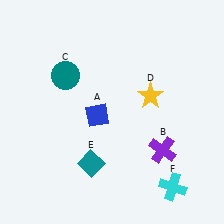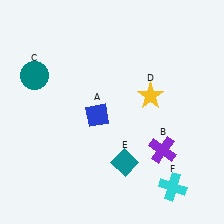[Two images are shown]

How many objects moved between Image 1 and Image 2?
2 objects moved between the two images.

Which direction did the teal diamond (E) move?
The teal diamond (E) moved right.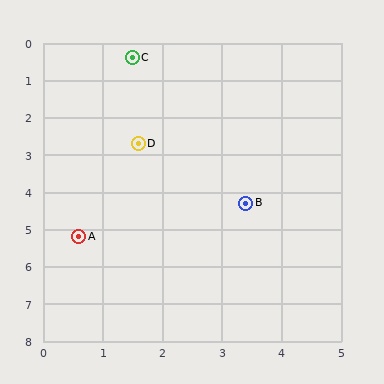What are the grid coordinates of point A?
Point A is at approximately (0.6, 5.2).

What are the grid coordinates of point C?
Point C is at approximately (1.5, 0.4).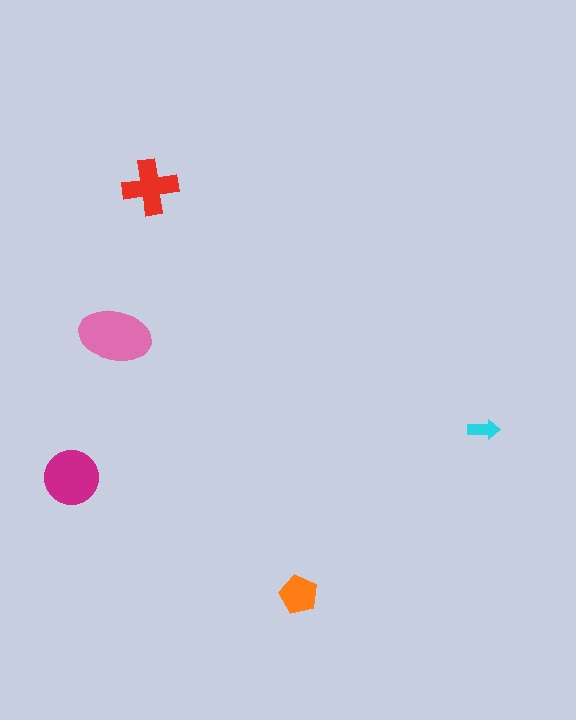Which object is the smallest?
The cyan arrow.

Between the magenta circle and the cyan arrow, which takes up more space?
The magenta circle.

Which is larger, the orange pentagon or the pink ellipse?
The pink ellipse.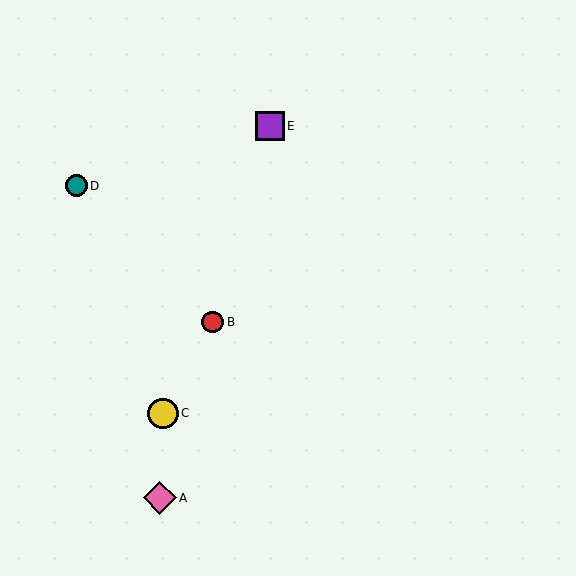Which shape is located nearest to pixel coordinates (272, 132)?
The purple square (labeled E) at (270, 126) is nearest to that location.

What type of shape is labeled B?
Shape B is a red circle.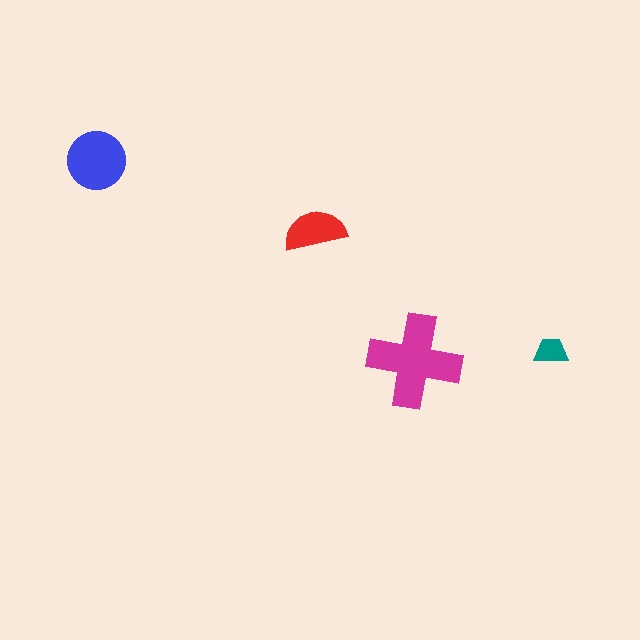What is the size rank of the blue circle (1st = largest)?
2nd.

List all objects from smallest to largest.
The teal trapezoid, the red semicircle, the blue circle, the magenta cross.